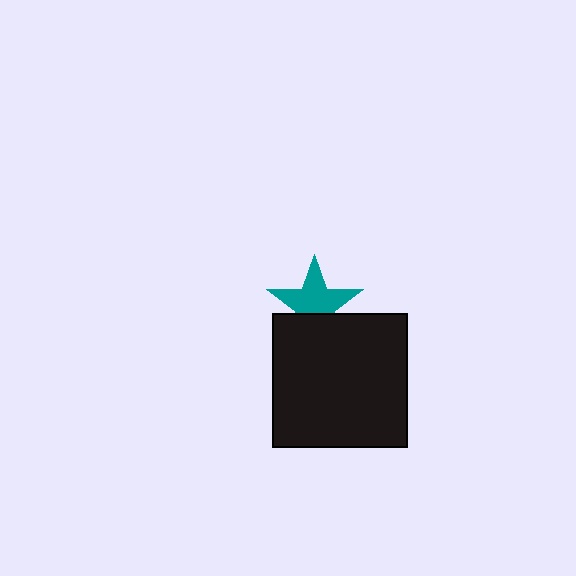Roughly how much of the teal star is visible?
Most of it is visible (roughly 66%).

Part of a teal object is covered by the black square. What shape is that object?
It is a star.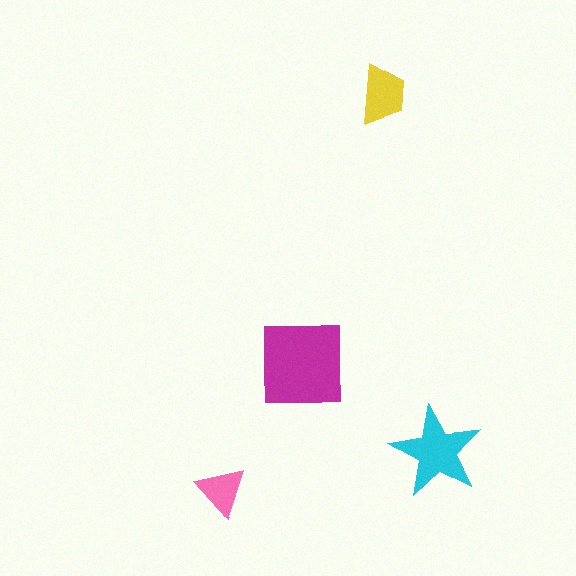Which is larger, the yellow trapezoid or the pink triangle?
The yellow trapezoid.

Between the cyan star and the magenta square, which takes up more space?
The magenta square.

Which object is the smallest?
The pink triangle.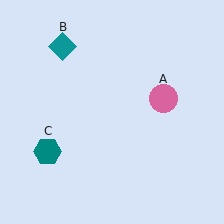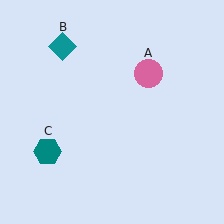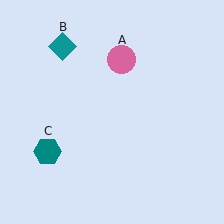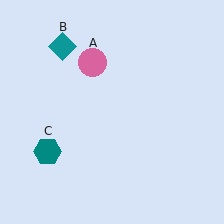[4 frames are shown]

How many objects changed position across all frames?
1 object changed position: pink circle (object A).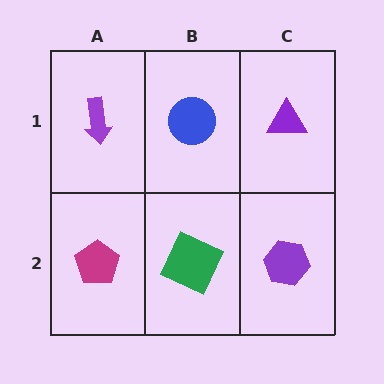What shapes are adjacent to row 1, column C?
A purple hexagon (row 2, column C), a blue circle (row 1, column B).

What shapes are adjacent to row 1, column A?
A magenta pentagon (row 2, column A), a blue circle (row 1, column B).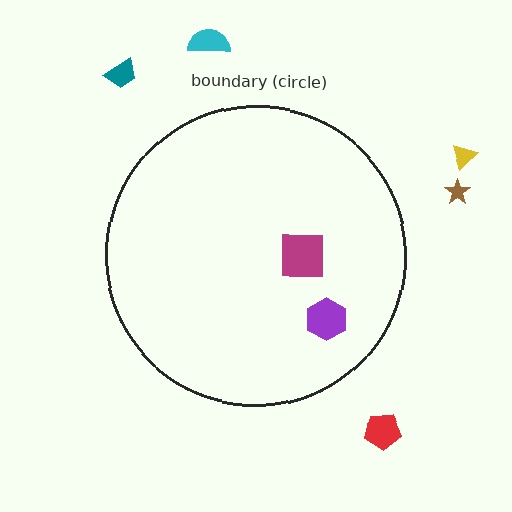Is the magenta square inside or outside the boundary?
Inside.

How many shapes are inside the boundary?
2 inside, 5 outside.